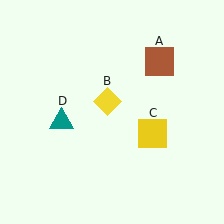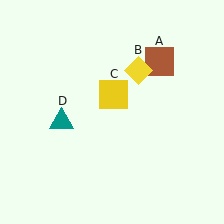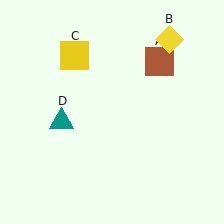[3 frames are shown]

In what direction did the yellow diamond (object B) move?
The yellow diamond (object B) moved up and to the right.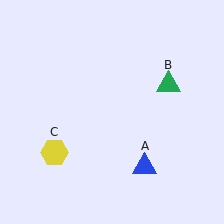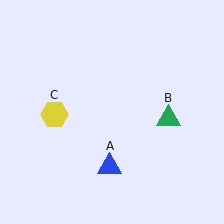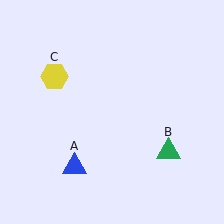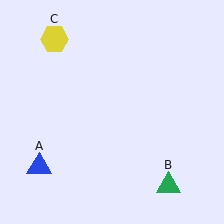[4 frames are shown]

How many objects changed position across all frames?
3 objects changed position: blue triangle (object A), green triangle (object B), yellow hexagon (object C).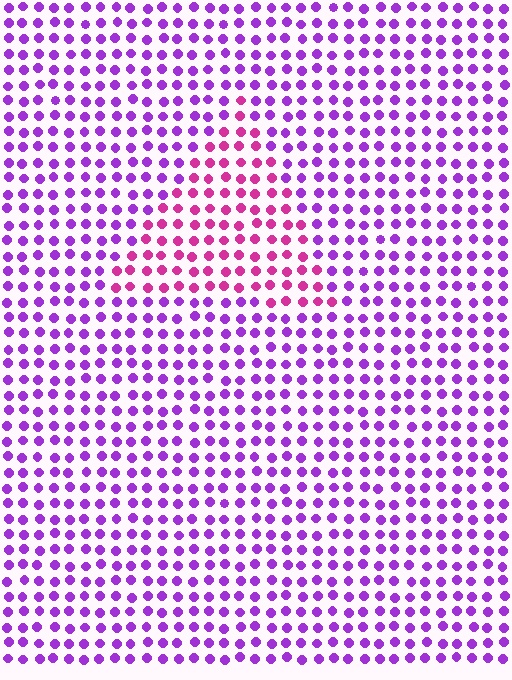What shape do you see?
I see a triangle.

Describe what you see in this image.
The image is filled with small purple elements in a uniform arrangement. A triangle-shaped region is visible where the elements are tinted to a slightly different hue, forming a subtle color boundary.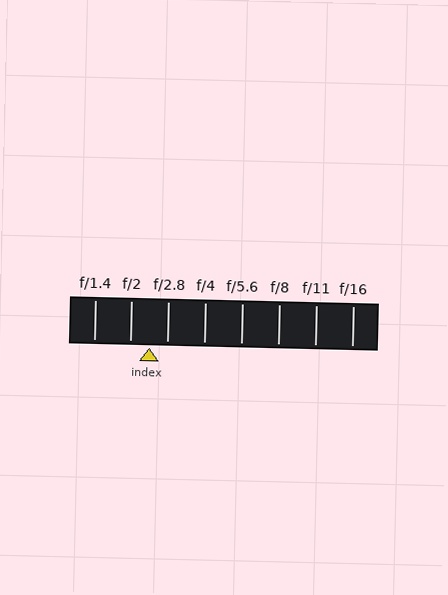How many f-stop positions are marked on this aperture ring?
There are 8 f-stop positions marked.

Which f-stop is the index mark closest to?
The index mark is closest to f/2.8.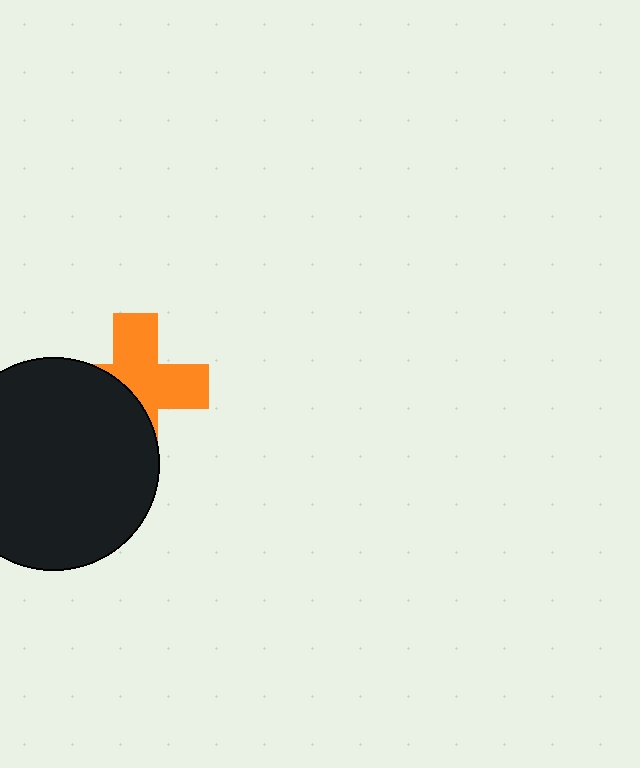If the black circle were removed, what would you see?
You would see the complete orange cross.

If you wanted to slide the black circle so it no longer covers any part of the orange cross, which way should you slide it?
Slide it toward the lower-left — that is the most direct way to separate the two shapes.